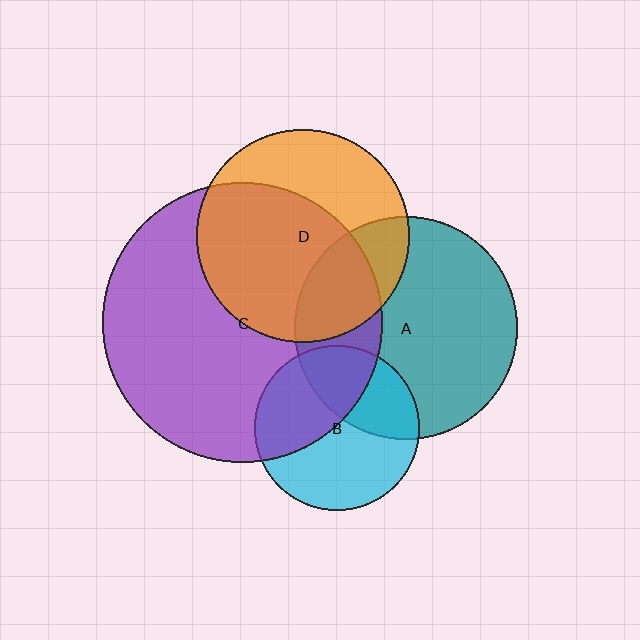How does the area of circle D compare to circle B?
Approximately 1.7 times.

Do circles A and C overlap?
Yes.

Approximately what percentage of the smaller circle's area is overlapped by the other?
Approximately 30%.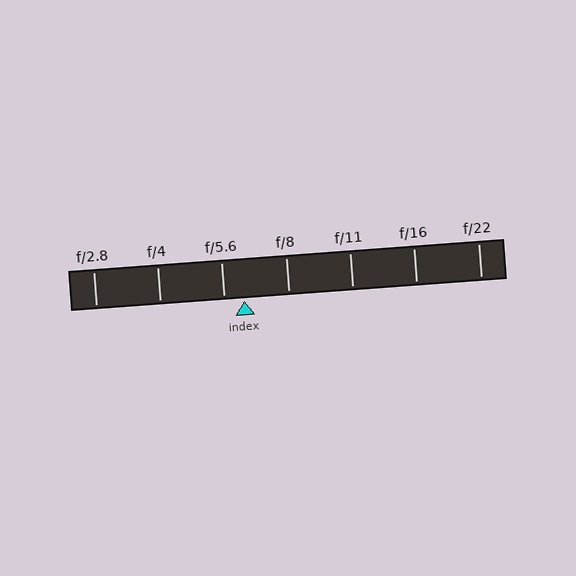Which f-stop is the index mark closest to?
The index mark is closest to f/5.6.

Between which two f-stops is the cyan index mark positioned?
The index mark is between f/5.6 and f/8.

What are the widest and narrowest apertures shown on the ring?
The widest aperture shown is f/2.8 and the narrowest is f/22.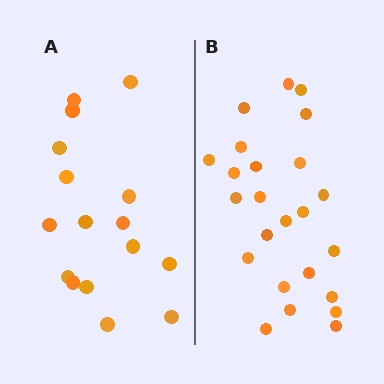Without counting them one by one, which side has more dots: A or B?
Region B (the right region) has more dots.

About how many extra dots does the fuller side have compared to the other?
Region B has roughly 8 or so more dots than region A.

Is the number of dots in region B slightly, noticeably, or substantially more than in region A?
Region B has substantially more. The ratio is roughly 1.5 to 1.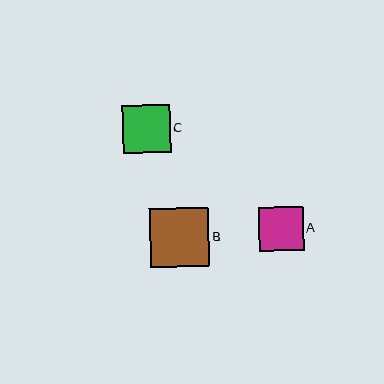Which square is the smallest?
Square A is the smallest with a size of approximately 45 pixels.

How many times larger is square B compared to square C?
Square B is approximately 1.2 times the size of square C.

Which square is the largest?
Square B is the largest with a size of approximately 59 pixels.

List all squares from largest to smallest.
From largest to smallest: B, C, A.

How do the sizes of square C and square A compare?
Square C and square A are approximately the same size.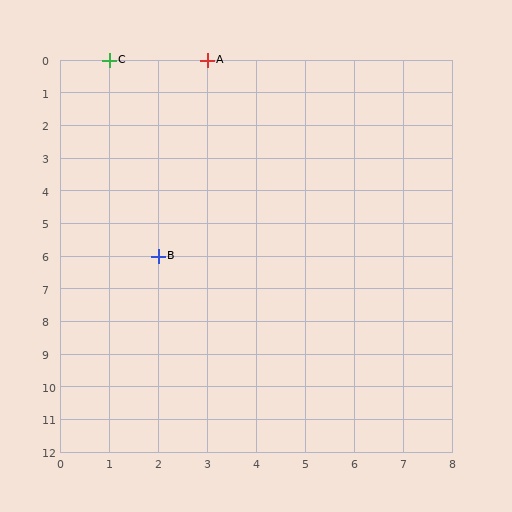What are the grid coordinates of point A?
Point A is at grid coordinates (3, 0).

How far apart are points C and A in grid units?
Points C and A are 2 columns apart.